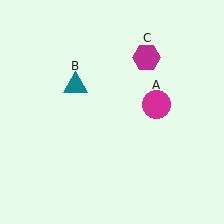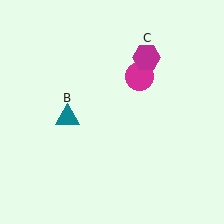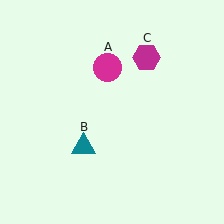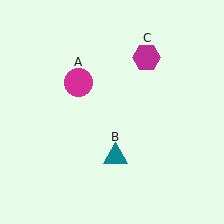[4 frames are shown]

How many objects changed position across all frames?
2 objects changed position: magenta circle (object A), teal triangle (object B).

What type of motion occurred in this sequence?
The magenta circle (object A), teal triangle (object B) rotated counterclockwise around the center of the scene.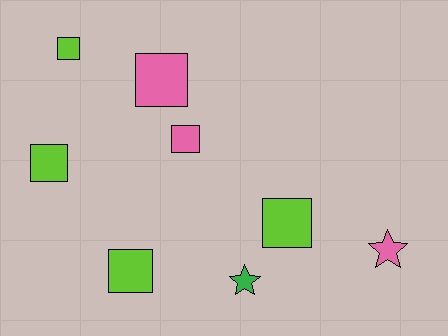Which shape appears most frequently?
Square, with 6 objects.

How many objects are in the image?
There are 8 objects.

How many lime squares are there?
There are 4 lime squares.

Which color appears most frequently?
Lime, with 4 objects.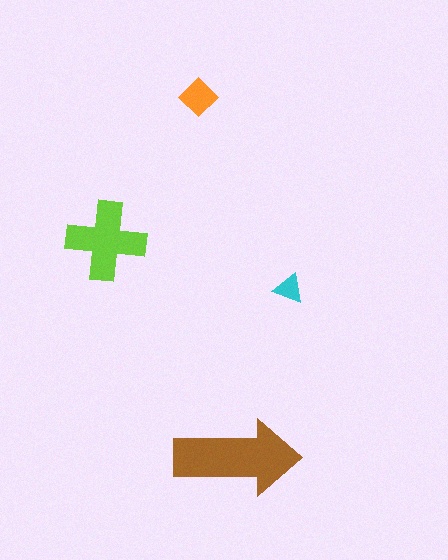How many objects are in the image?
There are 4 objects in the image.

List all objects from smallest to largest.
The cyan triangle, the orange diamond, the lime cross, the brown arrow.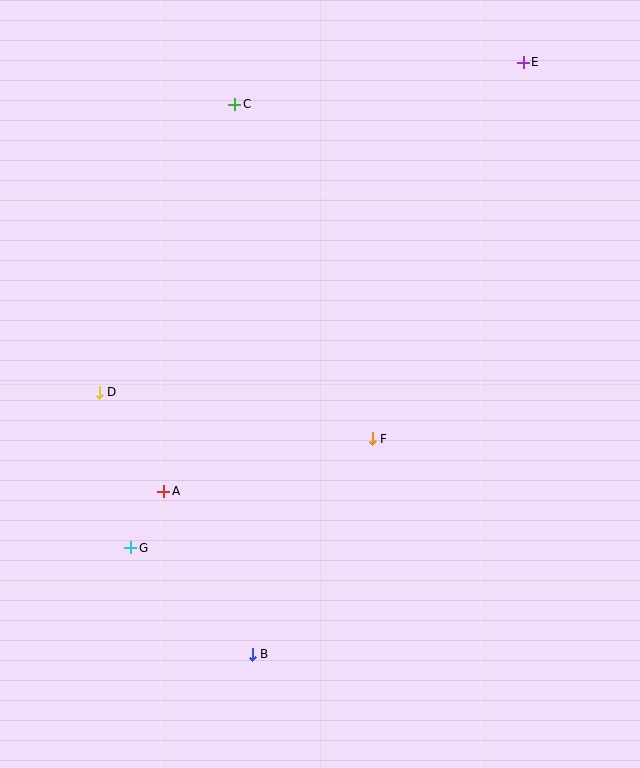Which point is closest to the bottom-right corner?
Point B is closest to the bottom-right corner.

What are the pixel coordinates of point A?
Point A is at (164, 491).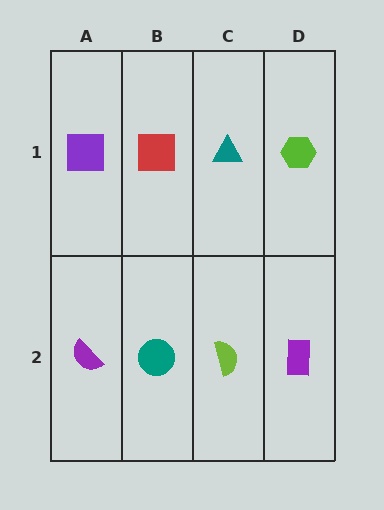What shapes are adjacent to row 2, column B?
A red square (row 1, column B), a purple semicircle (row 2, column A), a lime semicircle (row 2, column C).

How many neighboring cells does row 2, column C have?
3.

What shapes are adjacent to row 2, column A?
A purple square (row 1, column A), a teal circle (row 2, column B).